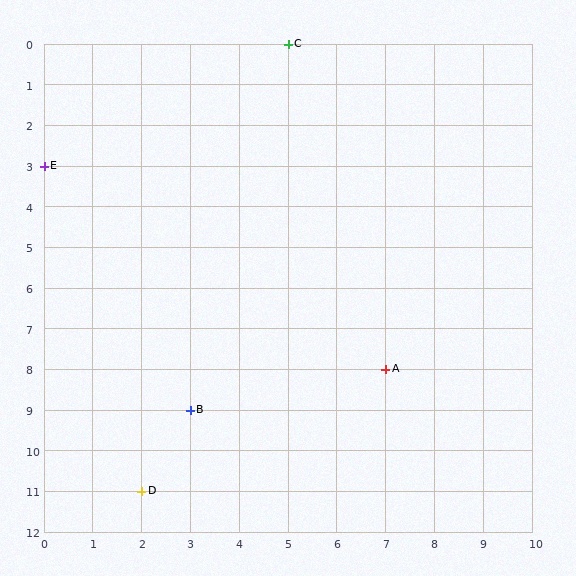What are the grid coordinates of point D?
Point D is at grid coordinates (2, 11).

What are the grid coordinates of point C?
Point C is at grid coordinates (5, 0).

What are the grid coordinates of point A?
Point A is at grid coordinates (7, 8).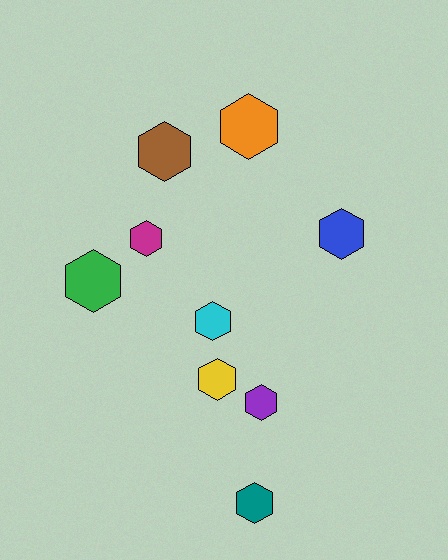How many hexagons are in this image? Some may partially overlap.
There are 9 hexagons.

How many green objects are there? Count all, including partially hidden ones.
There is 1 green object.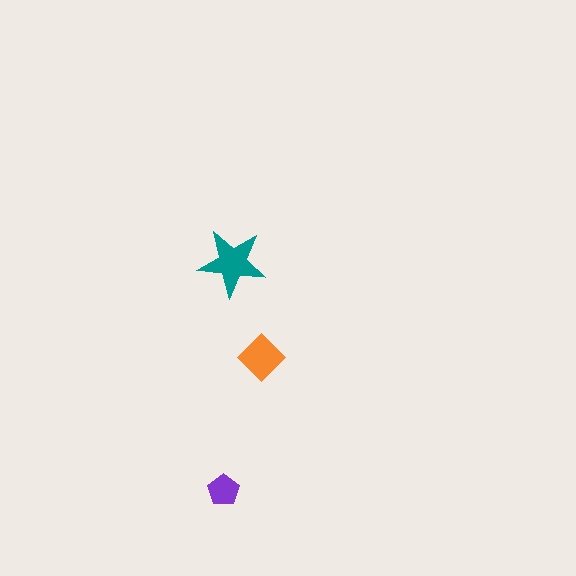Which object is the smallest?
The purple pentagon.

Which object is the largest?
The teal star.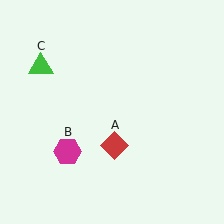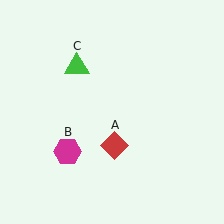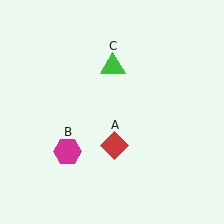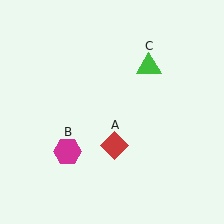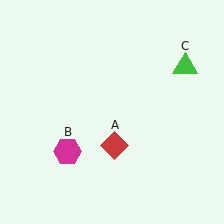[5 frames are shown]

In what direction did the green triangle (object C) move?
The green triangle (object C) moved right.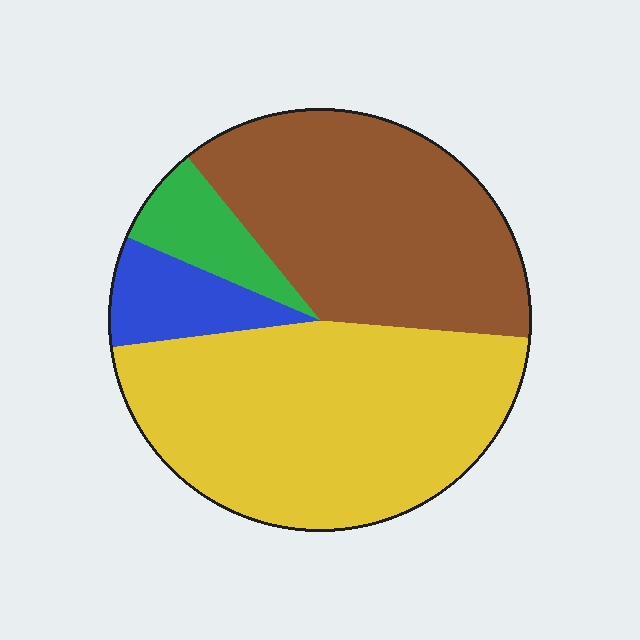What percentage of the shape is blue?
Blue covers 9% of the shape.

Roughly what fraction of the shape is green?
Green covers roughly 10% of the shape.